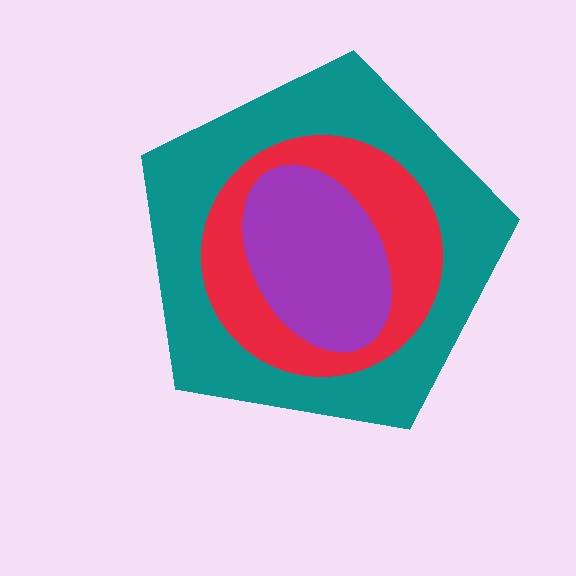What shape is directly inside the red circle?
The purple ellipse.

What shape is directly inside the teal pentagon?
The red circle.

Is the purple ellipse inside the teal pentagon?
Yes.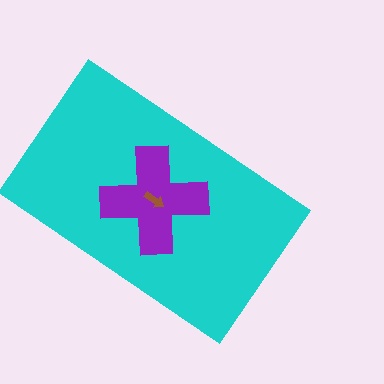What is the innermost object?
The brown arrow.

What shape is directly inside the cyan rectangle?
The purple cross.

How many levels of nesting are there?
3.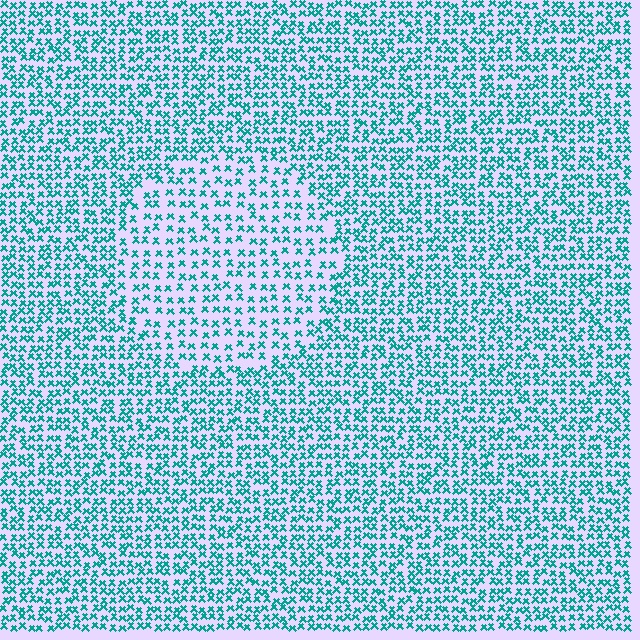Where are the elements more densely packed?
The elements are more densely packed outside the circle boundary.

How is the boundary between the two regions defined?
The boundary is defined by a change in element density (approximately 1.7x ratio). All elements are the same color, size, and shape.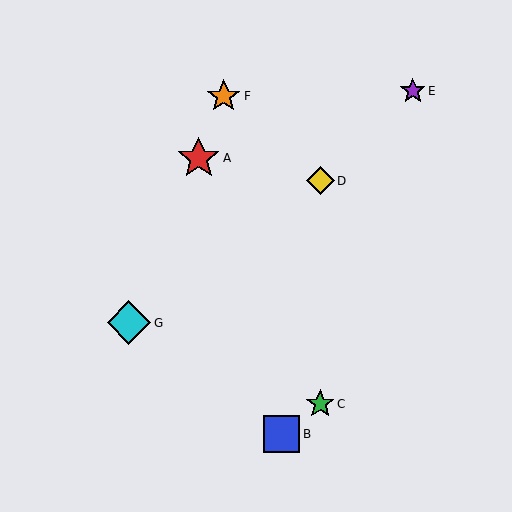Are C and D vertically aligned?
Yes, both are at x≈320.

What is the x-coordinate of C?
Object C is at x≈320.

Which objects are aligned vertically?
Objects C, D are aligned vertically.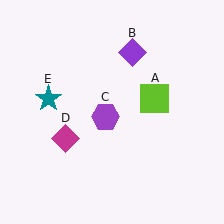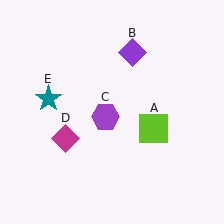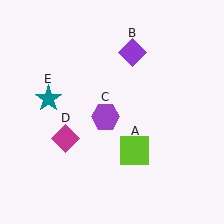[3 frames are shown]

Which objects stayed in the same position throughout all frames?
Purple diamond (object B) and purple hexagon (object C) and magenta diamond (object D) and teal star (object E) remained stationary.